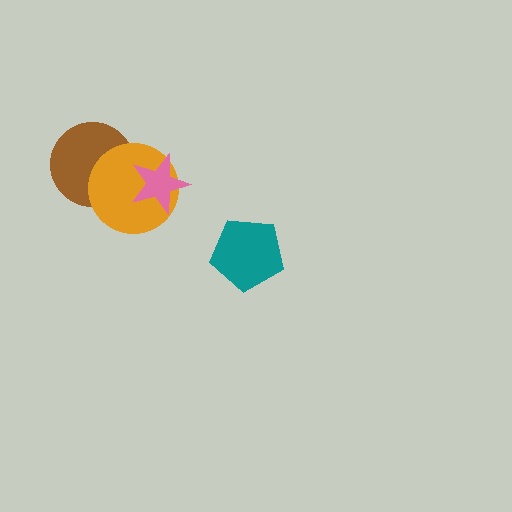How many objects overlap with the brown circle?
1 object overlaps with the brown circle.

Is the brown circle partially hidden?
Yes, it is partially covered by another shape.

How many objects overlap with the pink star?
1 object overlaps with the pink star.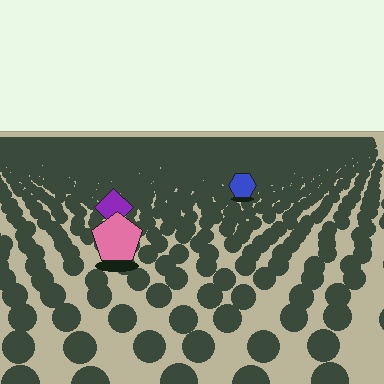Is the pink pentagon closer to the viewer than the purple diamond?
Yes. The pink pentagon is closer — you can tell from the texture gradient: the ground texture is coarser near it.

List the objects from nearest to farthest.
From nearest to farthest: the pink pentagon, the purple diamond, the blue hexagon.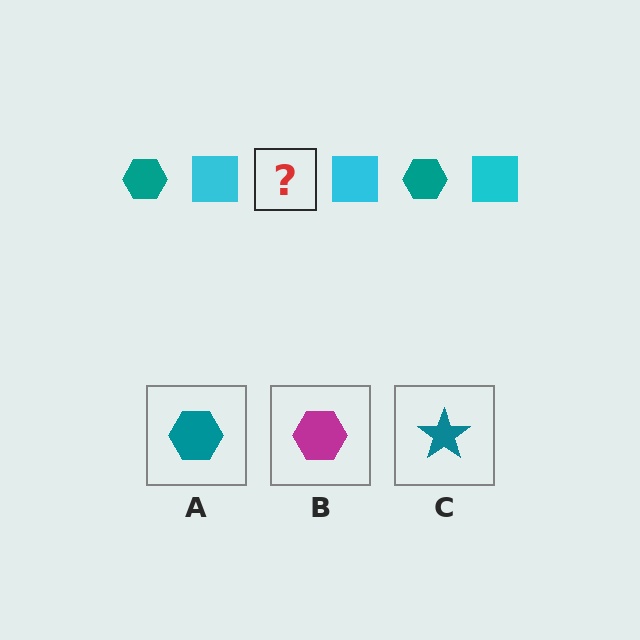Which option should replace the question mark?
Option A.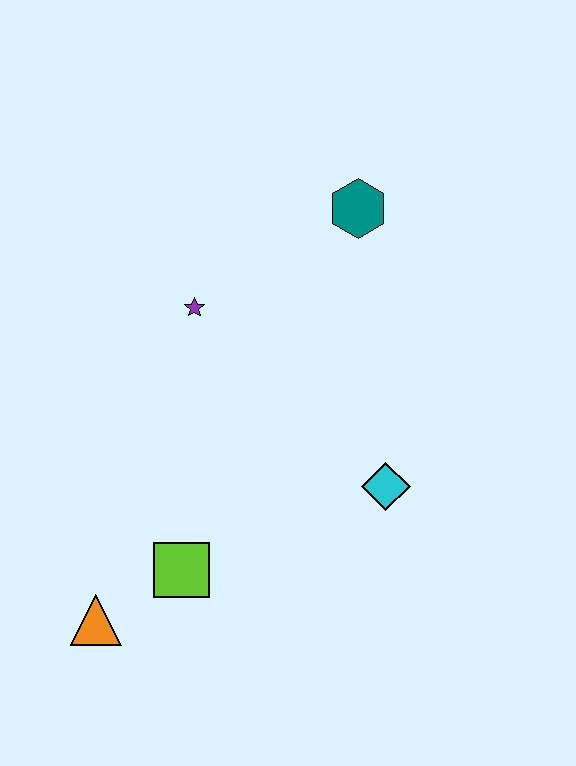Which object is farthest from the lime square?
The teal hexagon is farthest from the lime square.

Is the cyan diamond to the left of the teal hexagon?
No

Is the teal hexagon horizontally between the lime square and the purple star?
No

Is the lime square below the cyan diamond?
Yes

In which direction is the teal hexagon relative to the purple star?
The teal hexagon is to the right of the purple star.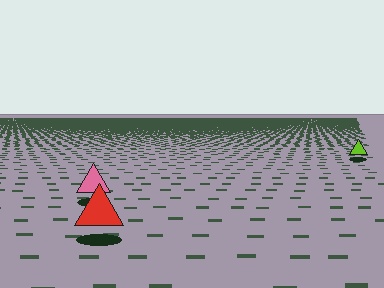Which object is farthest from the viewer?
The lime triangle is farthest from the viewer. It appears smaller and the ground texture around it is denser.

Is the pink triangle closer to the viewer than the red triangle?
No. The red triangle is closer — you can tell from the texture gradient: the ground texture is coarser near it.